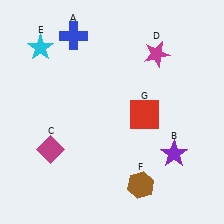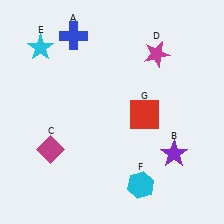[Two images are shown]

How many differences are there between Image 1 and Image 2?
There is 1 difference between the two images.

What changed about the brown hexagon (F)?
In Image 1, F is brown. In Image 2, it changed to cyan.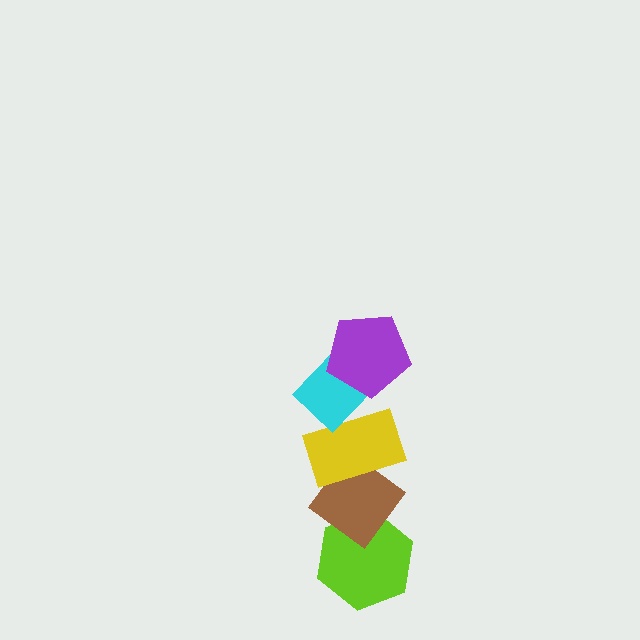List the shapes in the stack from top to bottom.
From top to bottom: the purple pentagon, the cyan rectangle, the yellow rectangle, the brown diamond, the lime hexagon.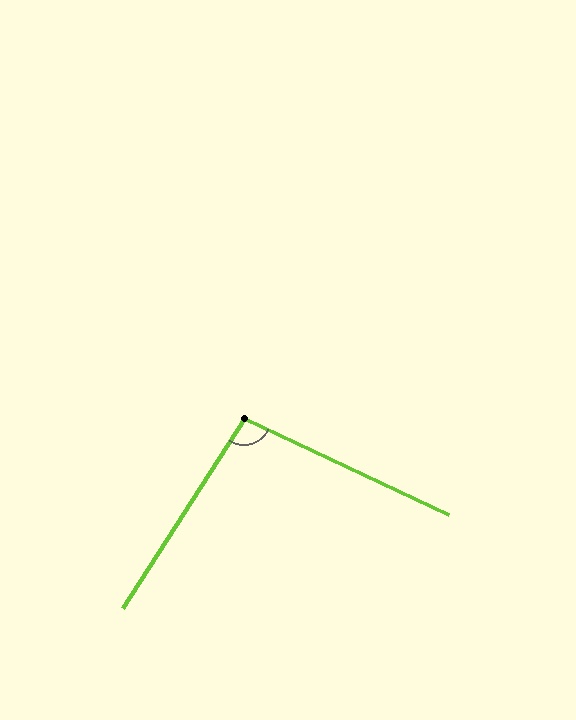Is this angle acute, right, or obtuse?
It is obtuse.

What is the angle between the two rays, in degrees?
Approximately 97 degrees.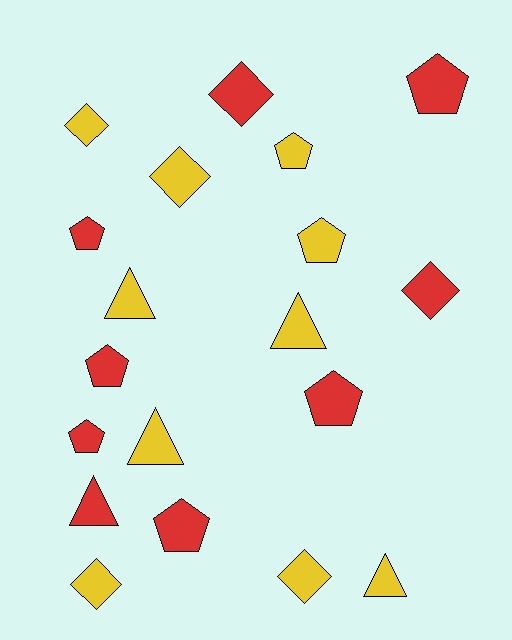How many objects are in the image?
There are 19 objects.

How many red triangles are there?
There is 1 red triangle.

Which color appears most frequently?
Yellow, with 10 objects.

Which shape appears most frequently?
Pentagon, with 8 objects.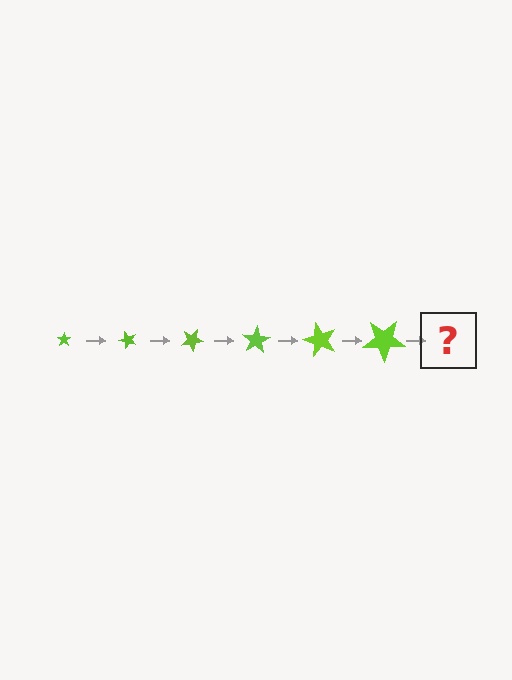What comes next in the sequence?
The next element should be a star, larger than the previous one and rotated 300 degrees from the start.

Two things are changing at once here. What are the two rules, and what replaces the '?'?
The two rules are that the star grows larger each step and it rotates 50 degrees each step. The '?' should be a star, larger than the previous one and rotated 300 degrees from the start.